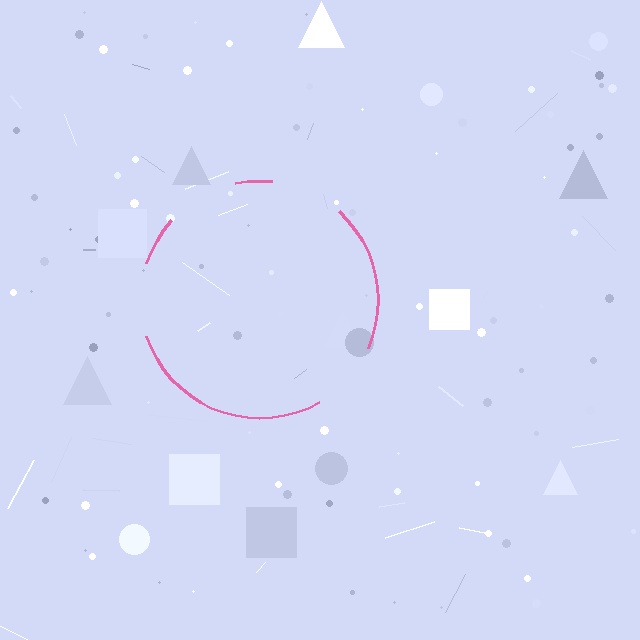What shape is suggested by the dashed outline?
The dashed outline suggests a circle.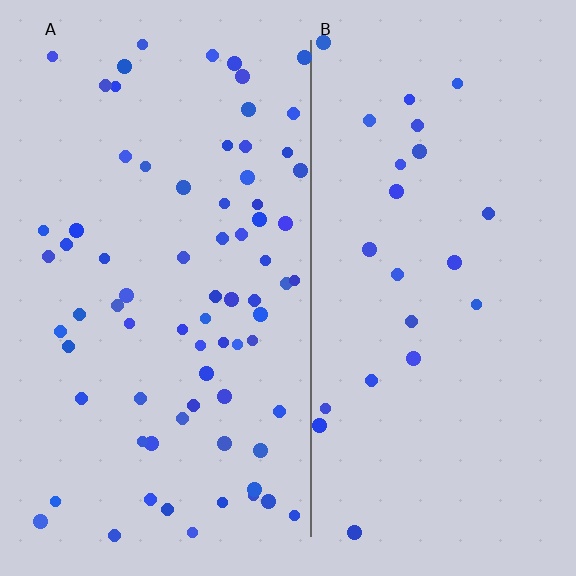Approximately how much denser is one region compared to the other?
Approximately 3.2× — region A over region B.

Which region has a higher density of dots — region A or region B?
A (the left).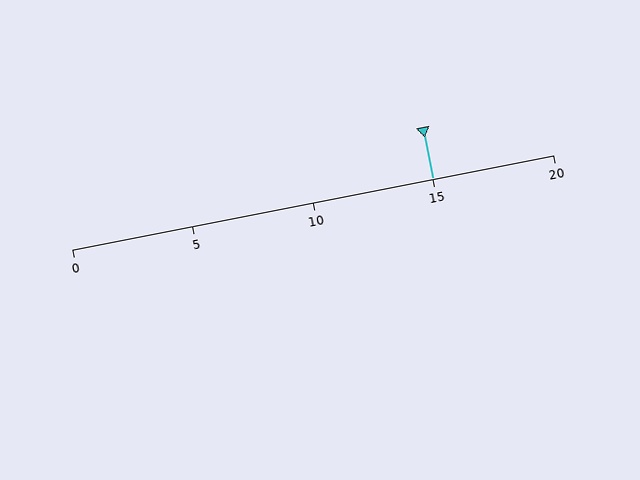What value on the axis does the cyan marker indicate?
The marker indicates approximately 15.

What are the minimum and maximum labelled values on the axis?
The axis runs from 0 to 20.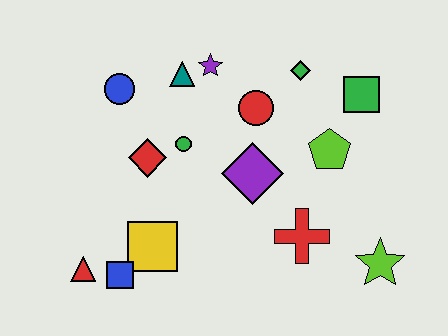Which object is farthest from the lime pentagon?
The red triangle is farthest from the lime pentagon.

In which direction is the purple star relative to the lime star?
The purple star is above the lime star.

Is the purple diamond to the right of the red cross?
No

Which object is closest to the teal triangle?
The purple star is closest to the teal triangle.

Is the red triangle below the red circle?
Yes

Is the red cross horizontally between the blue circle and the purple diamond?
No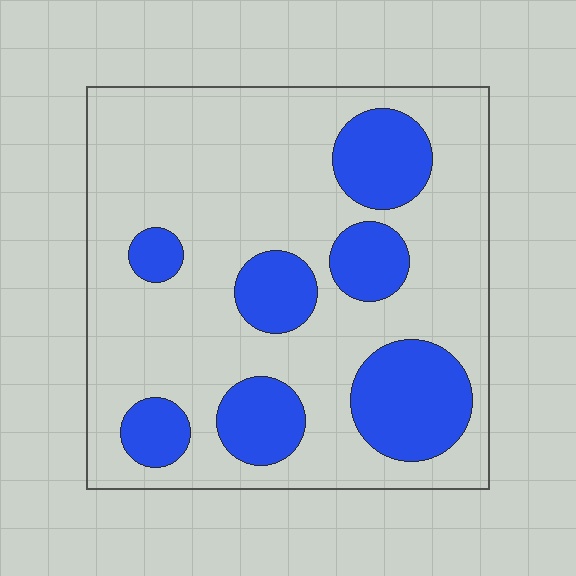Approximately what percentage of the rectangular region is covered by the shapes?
Approximately 25%.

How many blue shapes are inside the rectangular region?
7.